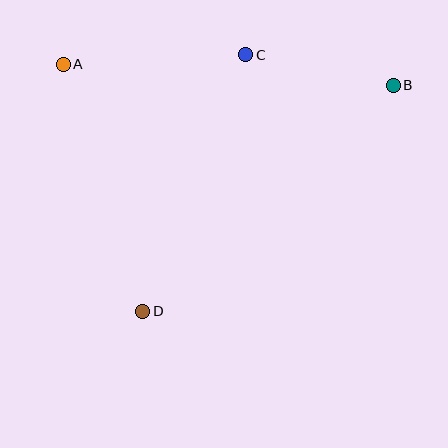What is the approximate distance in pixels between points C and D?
The distance between C and D is approximately 276 pixels.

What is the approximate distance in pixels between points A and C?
The distance between A and C is approximately 182 pixels.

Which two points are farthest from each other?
Points B and D are farthest from each other.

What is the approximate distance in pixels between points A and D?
The distance between A and D is approximately 259 pixels.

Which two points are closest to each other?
Points B and C are closest to each other.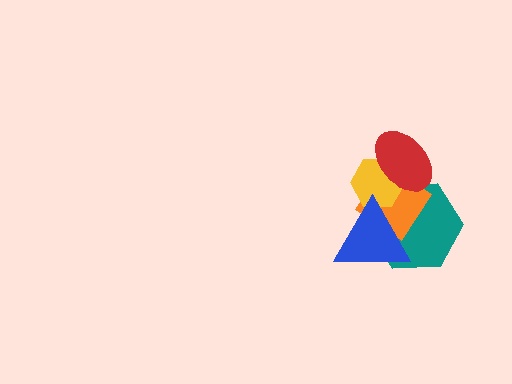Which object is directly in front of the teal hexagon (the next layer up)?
The orange diamond is directly in front of the teal hexagon.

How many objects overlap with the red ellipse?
3 objects overlap with the red ellipse.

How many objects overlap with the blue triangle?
3 objects overlap with the blue triangle.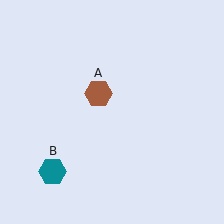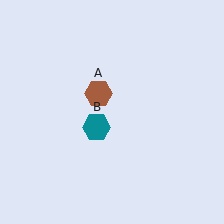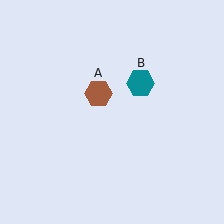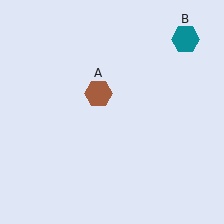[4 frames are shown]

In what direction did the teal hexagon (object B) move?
The teal hexagon (object B) moved up and to the right.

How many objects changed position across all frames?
1 object changed position: teal hexagon (object B).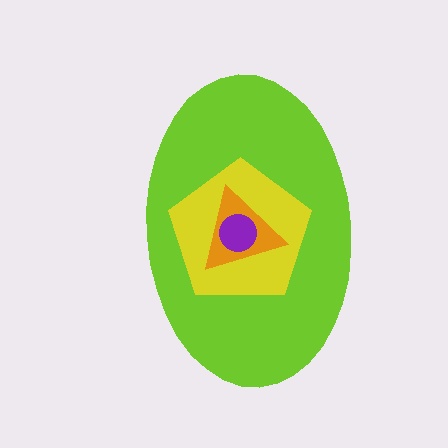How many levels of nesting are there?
4.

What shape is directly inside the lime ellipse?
The yellow pentagon.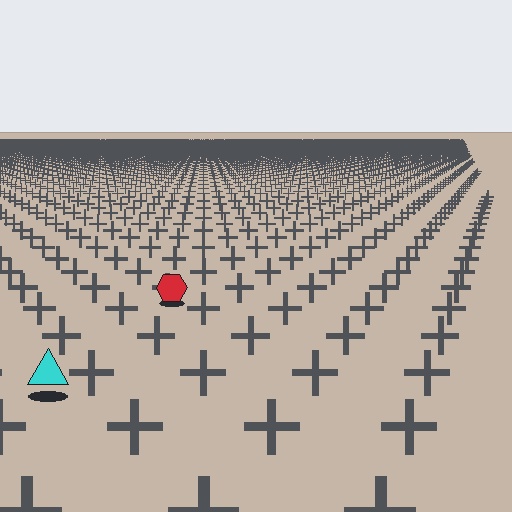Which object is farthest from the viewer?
The red hexagon is farthest from the viewer. It appears smaller and the ground texture around it is denser.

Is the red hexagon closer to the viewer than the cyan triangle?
No. The cyan triangle is closer — you can tell from the texture gradient: the ground texture is coarser near it.